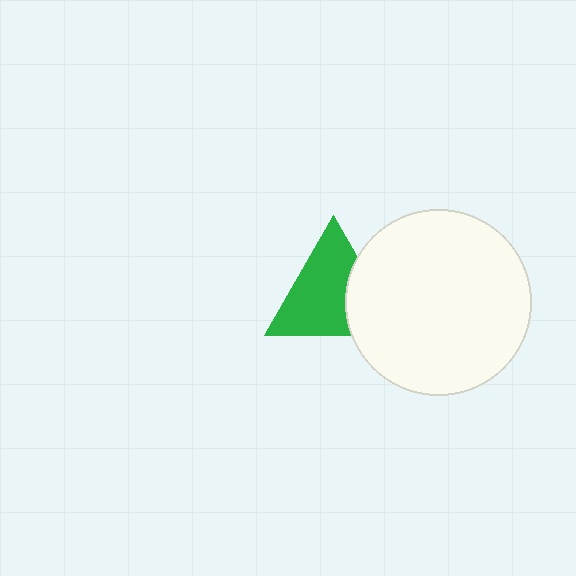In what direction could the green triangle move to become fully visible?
The green triangle could move left. That would shift it out from behind the white circle entirely.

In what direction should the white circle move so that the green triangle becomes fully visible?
The white circle should move right. That is the shortest direction to clear the overlap and leave the green triangle fully visible.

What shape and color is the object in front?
The object in front is a white circle.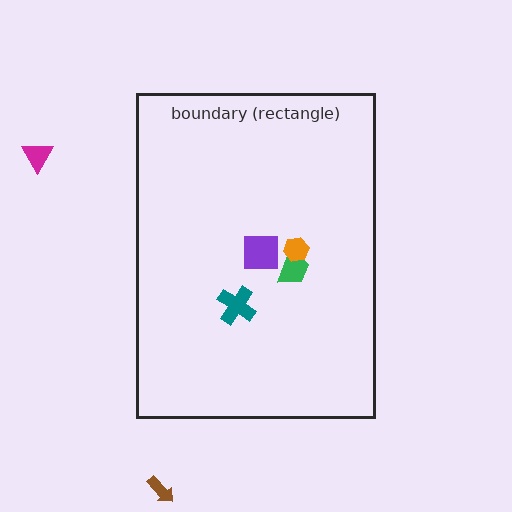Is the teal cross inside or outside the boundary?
Inside.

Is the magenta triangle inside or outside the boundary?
Outside.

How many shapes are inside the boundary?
4 inside, 2 outside.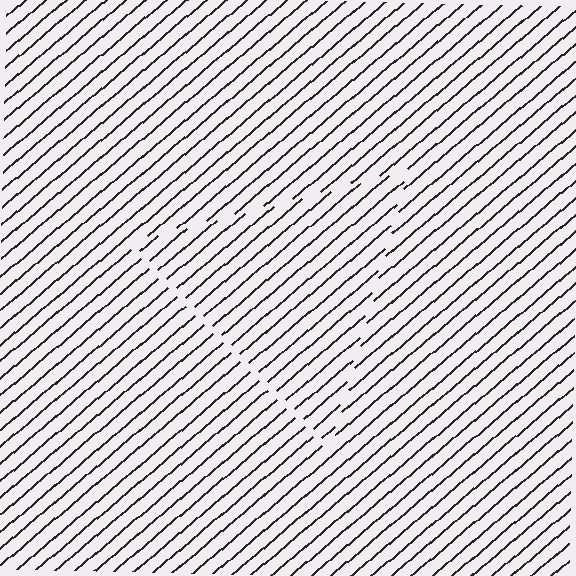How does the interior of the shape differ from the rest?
The interior of the shape contains the same grating, shifted by half a period — the contour is defined by the phase discontinuity where line-ends from the inner and outer gratings abut.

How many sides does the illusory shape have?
3 sides — the line-ends trace a triangle.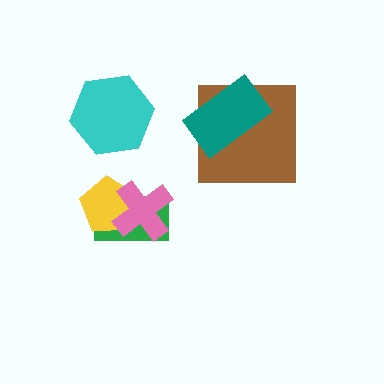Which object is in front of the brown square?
The teal rectangle is in front of the brown square.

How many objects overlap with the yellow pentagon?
2 objects overlap with the yellow pentagon.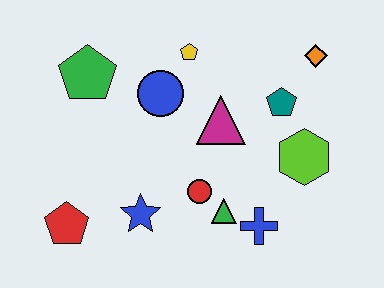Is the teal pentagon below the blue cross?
No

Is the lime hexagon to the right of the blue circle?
Yes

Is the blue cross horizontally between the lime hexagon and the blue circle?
Yes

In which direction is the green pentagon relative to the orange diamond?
The green pentagon is to the left of the orange diamond.